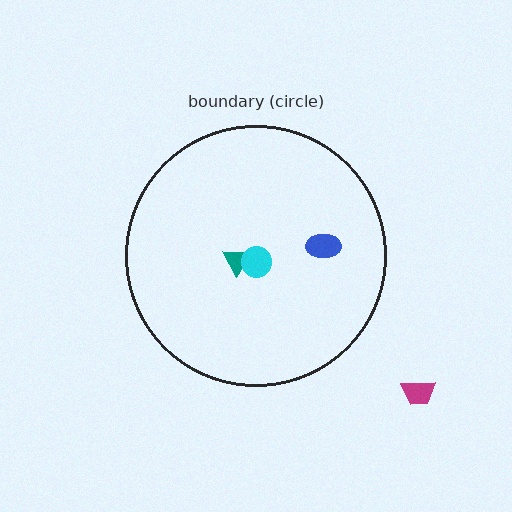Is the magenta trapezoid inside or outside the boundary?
Outside.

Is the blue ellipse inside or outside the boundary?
Inside.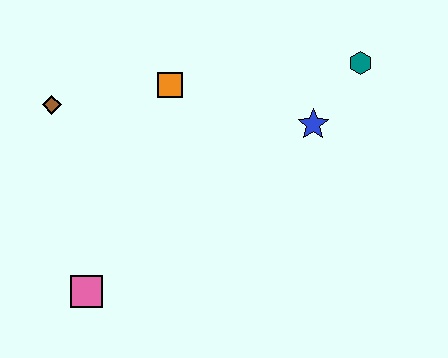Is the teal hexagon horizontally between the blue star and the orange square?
No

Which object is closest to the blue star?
The teal hexagon is closest to the blue star.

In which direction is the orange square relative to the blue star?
The orange square is to the left of the blue star.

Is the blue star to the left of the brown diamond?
No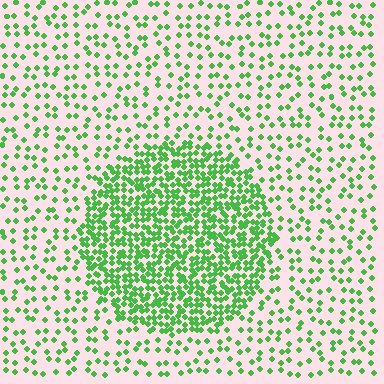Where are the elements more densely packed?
The elements are more densely packed inside the circle boundary.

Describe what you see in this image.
The image contains small green elements arranged at two different densities. A circle-shaped region is visible where the elements are more densely packed than the surrounding area.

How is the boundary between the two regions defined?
The boundary is defined by a change in element density (approximately 2.8x ratio). All elements are the same color, size, and shape.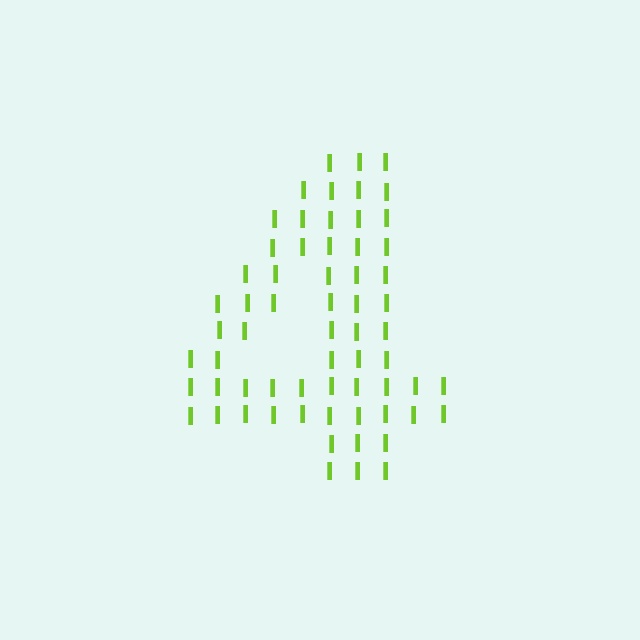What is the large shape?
The large shape is the digit 4.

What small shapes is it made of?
It is made of small letter I's.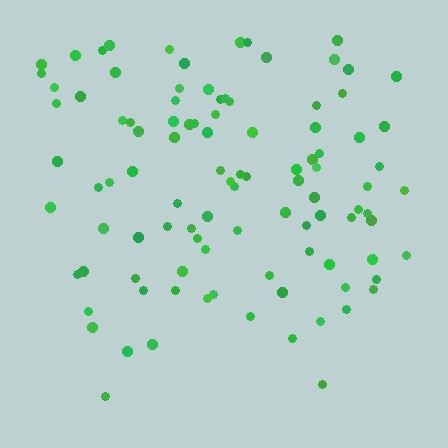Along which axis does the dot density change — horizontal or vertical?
Vertical.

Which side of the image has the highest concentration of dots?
The top.